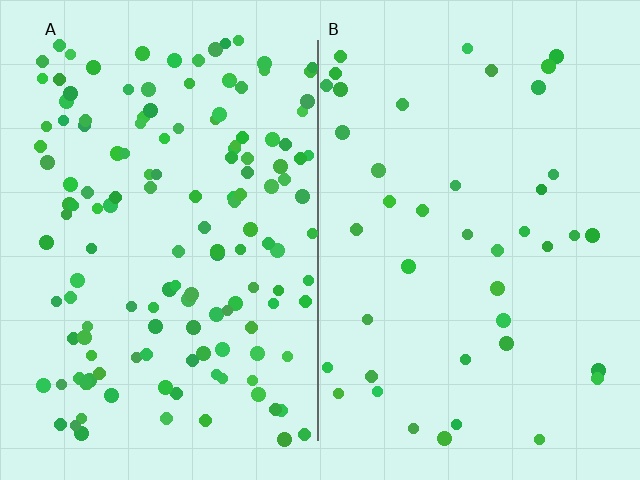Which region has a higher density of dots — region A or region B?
A (the left).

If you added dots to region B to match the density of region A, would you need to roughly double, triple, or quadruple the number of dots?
Approximately triple.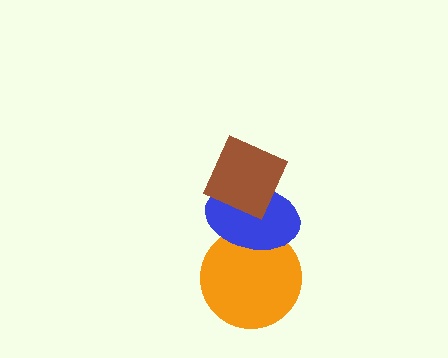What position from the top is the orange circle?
The orange circle is 3rd from the top.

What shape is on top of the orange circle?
The blue ellipse is on top of the orange circle.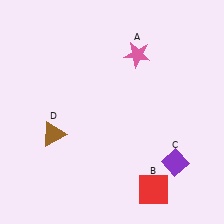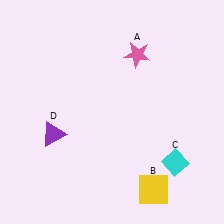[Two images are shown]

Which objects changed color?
B changed from red to yellow. C changed from purple to cyan. D changed from brown to purple.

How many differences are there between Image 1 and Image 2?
There are 3 differences between the two images.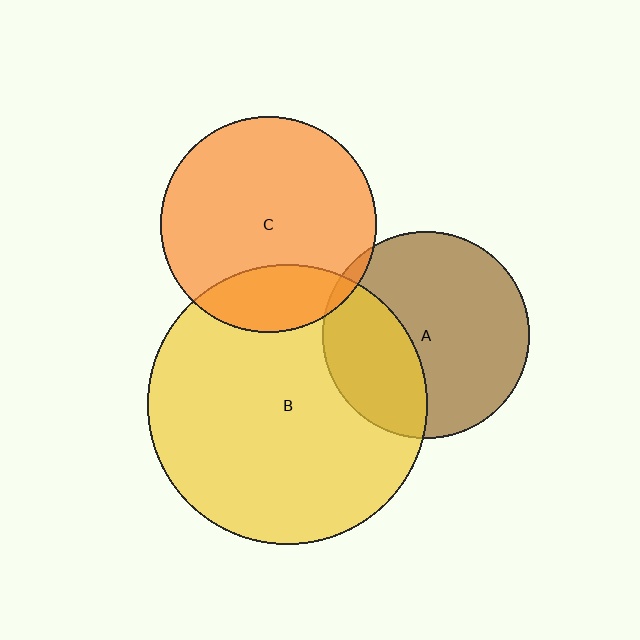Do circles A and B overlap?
Yes.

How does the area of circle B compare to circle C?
Approximately 1.7 times.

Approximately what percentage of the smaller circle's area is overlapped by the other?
Approximately 35%.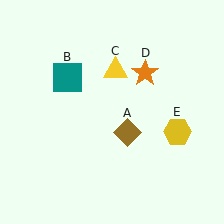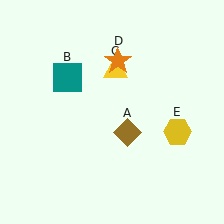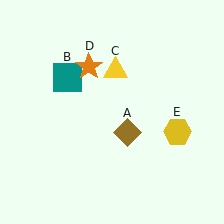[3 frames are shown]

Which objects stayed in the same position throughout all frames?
Brown diamond (object A) and teal square (object B) and yellow triangle (object C) and yellow hexagon (object E) remained stationary.